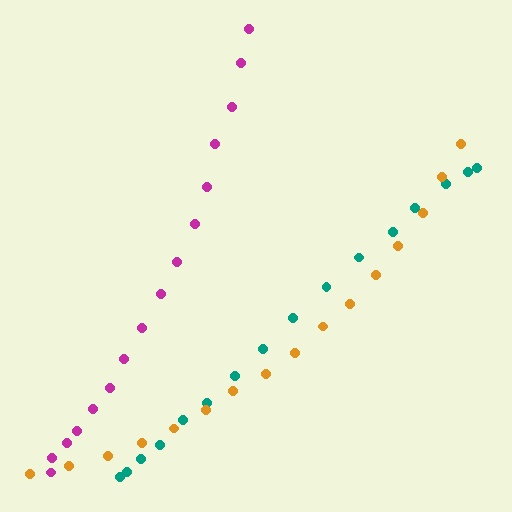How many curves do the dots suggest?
There are 3 distinct paths.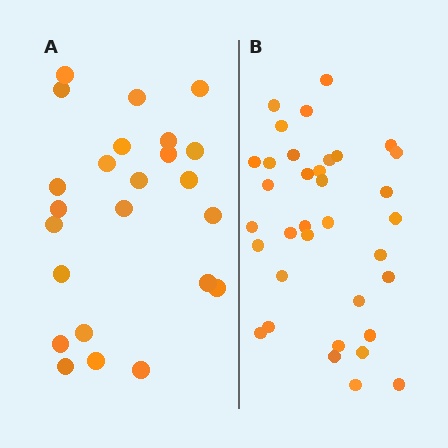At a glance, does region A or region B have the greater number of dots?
Region B (the right region) has more dots.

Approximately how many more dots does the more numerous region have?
Region B has roughly 12 or so more dots than region A.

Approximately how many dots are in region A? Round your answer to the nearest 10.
About 20 dots. (The exact count is 24, which rounds to 20.)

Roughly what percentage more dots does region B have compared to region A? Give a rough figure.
About 45% more.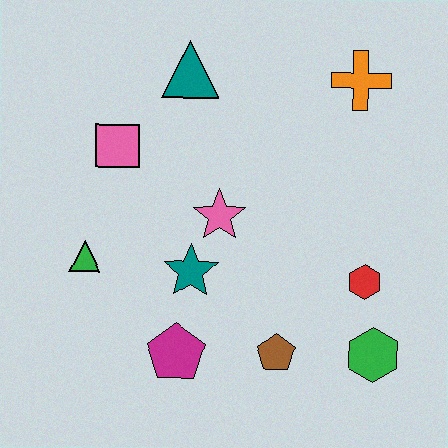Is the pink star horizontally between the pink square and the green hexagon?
Yes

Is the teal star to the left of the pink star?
Yes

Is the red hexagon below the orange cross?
Yes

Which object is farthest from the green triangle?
The orange cross is farthest from the green triangle.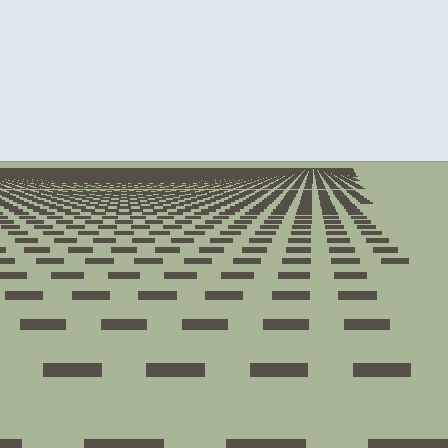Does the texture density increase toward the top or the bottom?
Density increases toward the top.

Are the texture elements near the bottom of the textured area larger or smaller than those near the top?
Larger. Near the bottom, elements are closer to the viewer and appear at a bigger on-screen size.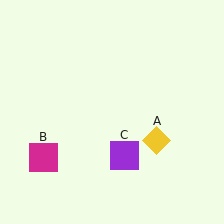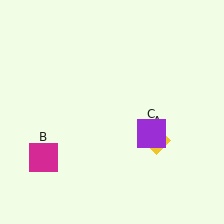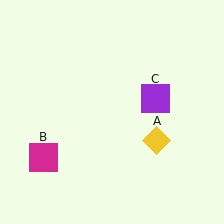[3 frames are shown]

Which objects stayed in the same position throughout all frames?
Yellow diamond (object A) and magenta square (object B) remained stationary.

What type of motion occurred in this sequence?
The purple square (object C) rotated counterclockwise around the center of the scene.